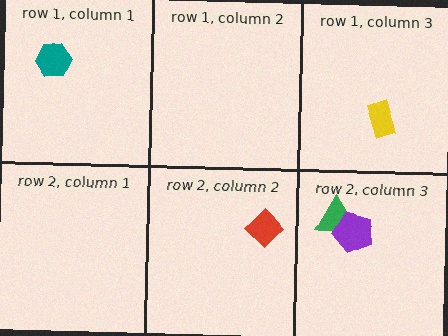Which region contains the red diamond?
The row 2, column 2 region.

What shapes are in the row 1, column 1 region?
The teal hexagon.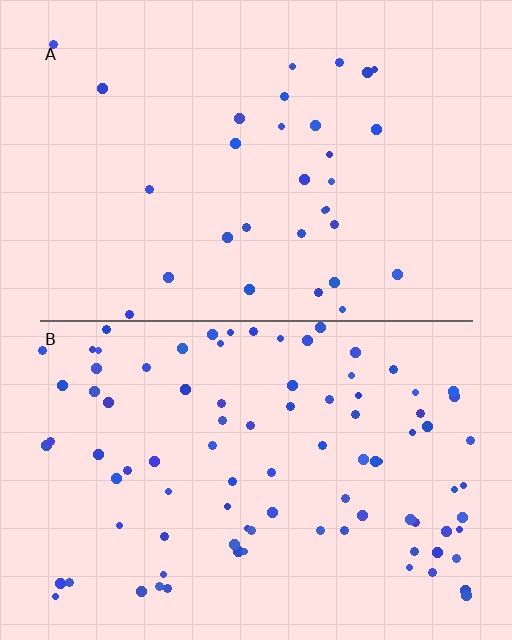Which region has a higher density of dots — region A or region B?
B (the bottom).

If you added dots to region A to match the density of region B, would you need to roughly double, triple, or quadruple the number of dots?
Approximately triple.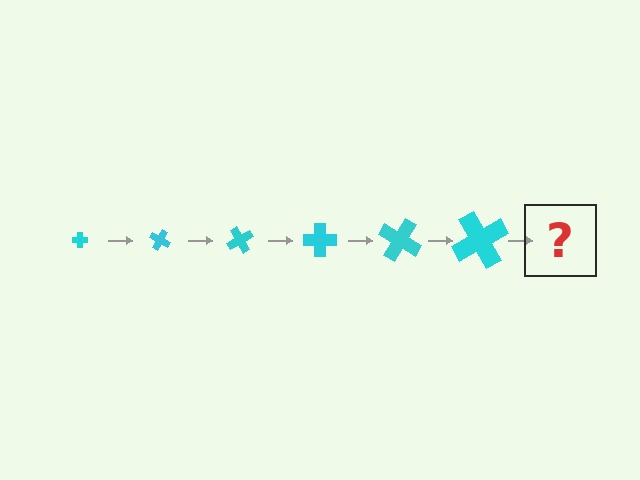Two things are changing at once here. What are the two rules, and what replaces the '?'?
The two rules are that the cross grows larger each step and it rotates 30 degrees each step. The '?' should be a cross, larger than the previous one and rotated 180 degrees from the start.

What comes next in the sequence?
The next element should be a cross, larger than the previous one and rotated 180 degrees from the start.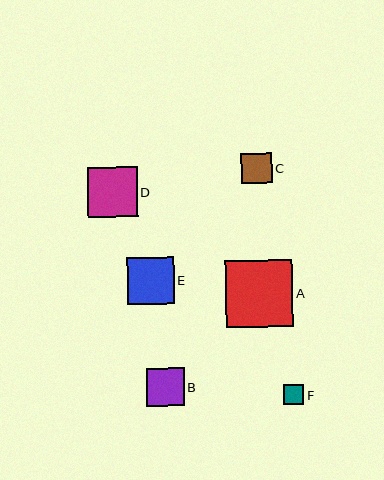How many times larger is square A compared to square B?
Square A is approximately 1.8 times the size of square B.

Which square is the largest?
Square A is the largest with a size of approximately 68 pixels.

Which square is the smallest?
Square F is the smallest with a size of approximately 20 pixels.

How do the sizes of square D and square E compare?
Square D and square E are approximately the same size.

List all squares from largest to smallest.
From largest to smallest: A, D, E, B, C, F.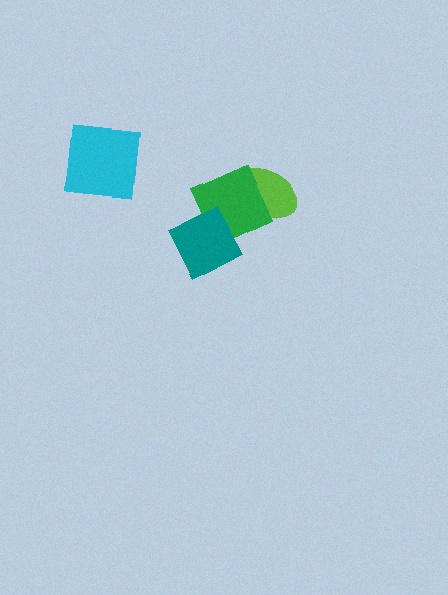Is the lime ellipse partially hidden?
Yes, it is partially covered by another shape.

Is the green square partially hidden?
Yes, it is partially covered by another shape.